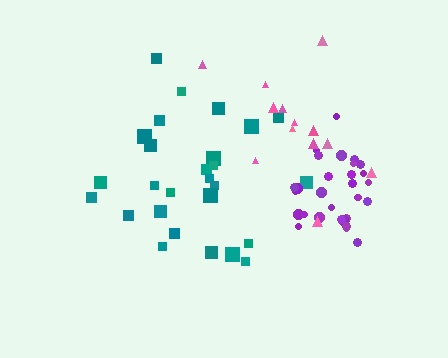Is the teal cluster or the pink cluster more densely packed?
Teal.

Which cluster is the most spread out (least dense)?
Pink.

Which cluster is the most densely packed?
Purple.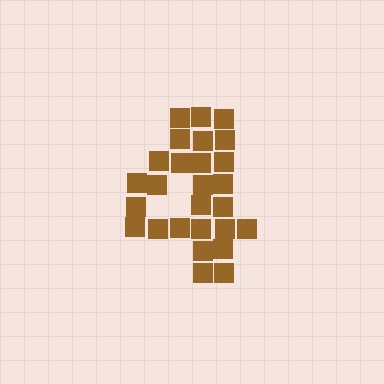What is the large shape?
The large shape is the digit 4.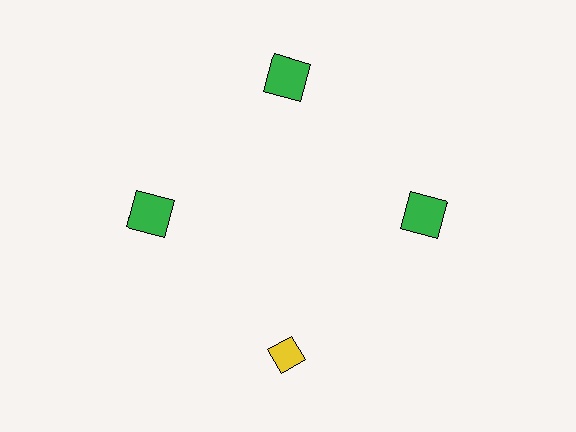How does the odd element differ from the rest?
It differs in both color (yellow instead of green) and shape (diamond instead of square).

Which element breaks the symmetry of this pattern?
The yellow diamond at roughly the 6 o'clock position breaks the symmetry. All other shapes are green squares.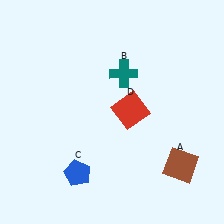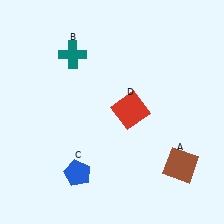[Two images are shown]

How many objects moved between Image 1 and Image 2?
1 object moved between the two images.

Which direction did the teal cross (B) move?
The teal cross (B) moved left.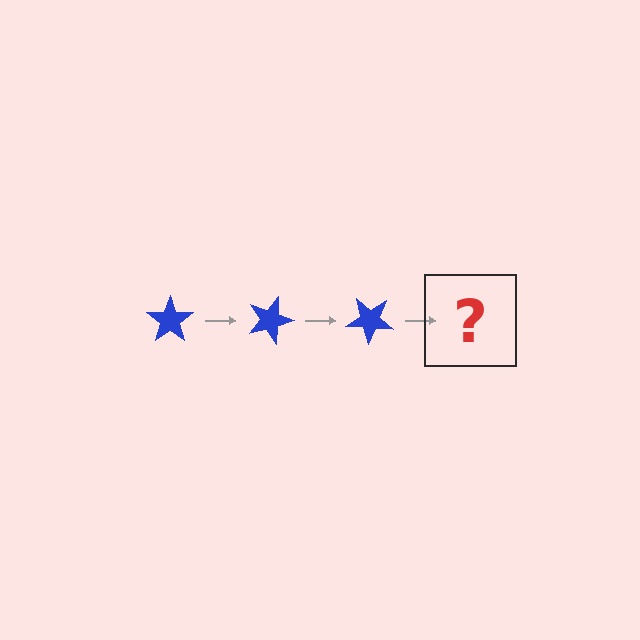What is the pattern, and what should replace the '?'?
The pattern is that the star rotates 20 degrees each step. The '?' should be a blue star rotated 60 degrees.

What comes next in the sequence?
The next element should be a blue star rotated 60 degrees.